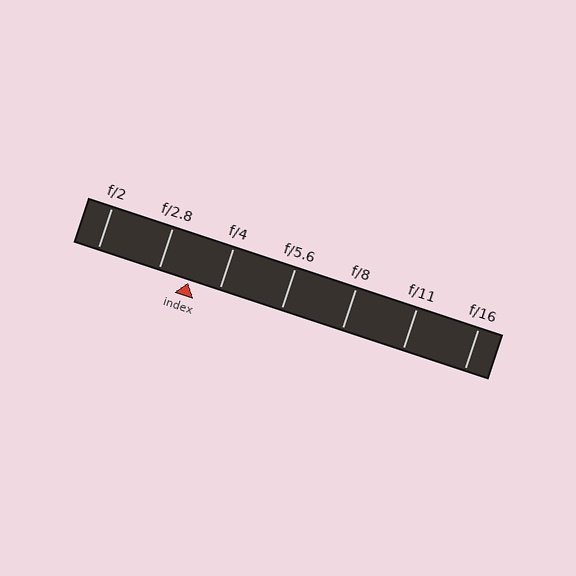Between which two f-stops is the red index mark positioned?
The index mark is between f/2.8 and f/4.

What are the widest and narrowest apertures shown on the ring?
The widest aperture shown is f/2 and the narrowest is f/16.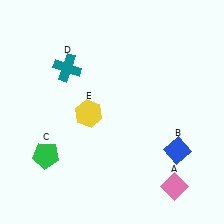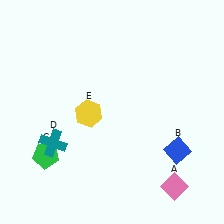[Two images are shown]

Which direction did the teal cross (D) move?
The teal cross (D) moved down.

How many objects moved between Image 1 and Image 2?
1 object moved between the two images.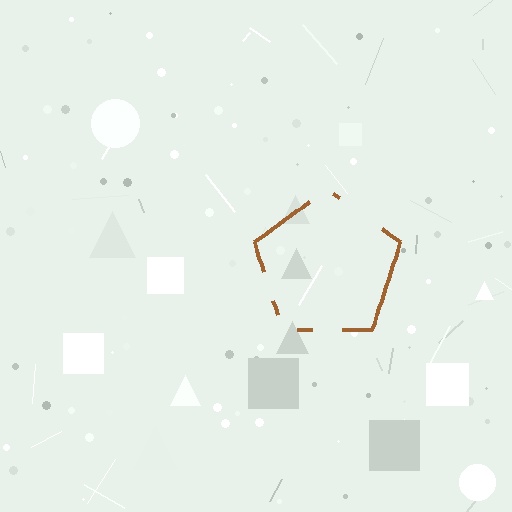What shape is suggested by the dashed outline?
The dashed outline suggests a pentagon.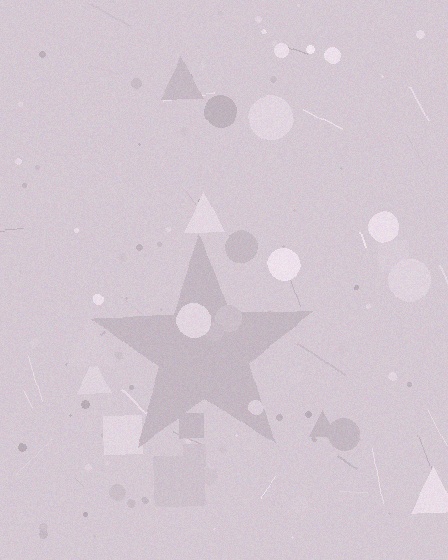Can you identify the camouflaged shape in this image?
The camouflaged shape is a star.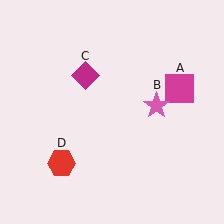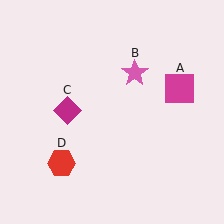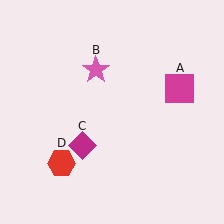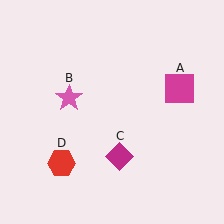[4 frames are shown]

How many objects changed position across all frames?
2 objects changed position: pink star (object B), magenta diamond (object C).